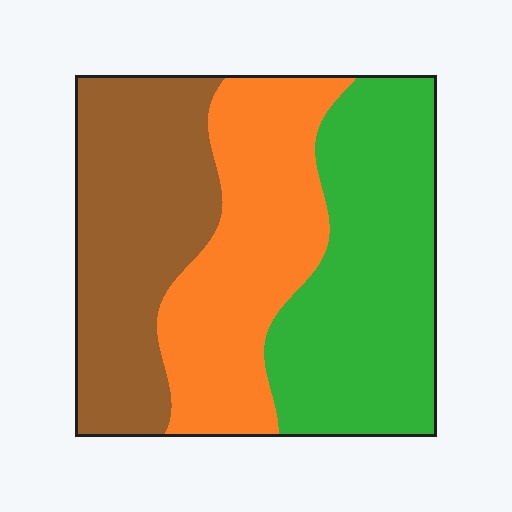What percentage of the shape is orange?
Orange covers 31% of the shape.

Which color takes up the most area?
Green, at roughly 35%.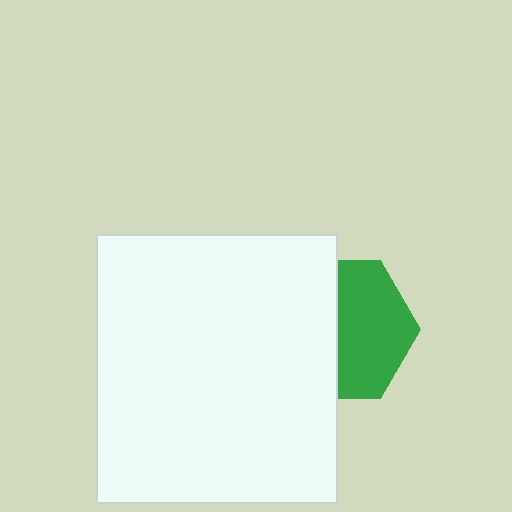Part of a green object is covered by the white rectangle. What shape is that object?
It is a hexagon.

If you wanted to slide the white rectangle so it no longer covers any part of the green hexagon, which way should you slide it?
Slide it left — that is the most direct way to separate the two shapes.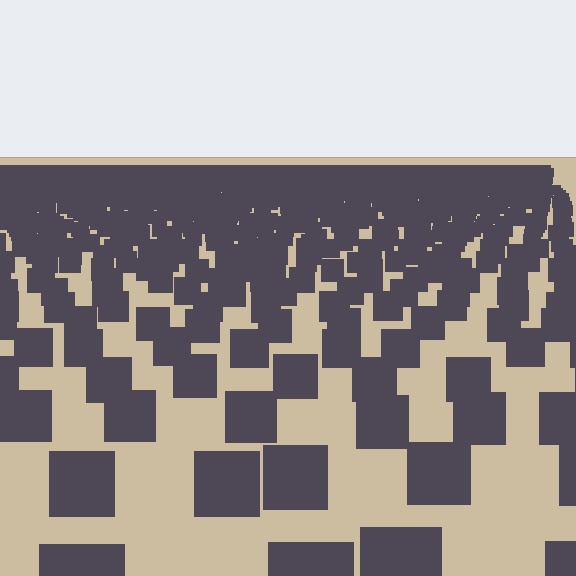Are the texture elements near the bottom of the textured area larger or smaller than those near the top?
Larger. Near the bottom, elements are closer to the viewer and appear at a bigger on-screen size.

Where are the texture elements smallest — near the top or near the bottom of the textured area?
Near the top.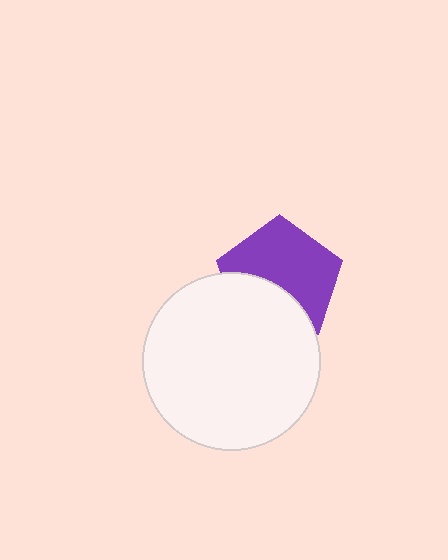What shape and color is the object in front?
The object in front is a white circle.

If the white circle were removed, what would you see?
You would see the complete purple pentagon.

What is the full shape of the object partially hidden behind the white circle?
The partially hidden object is a purple pentagon.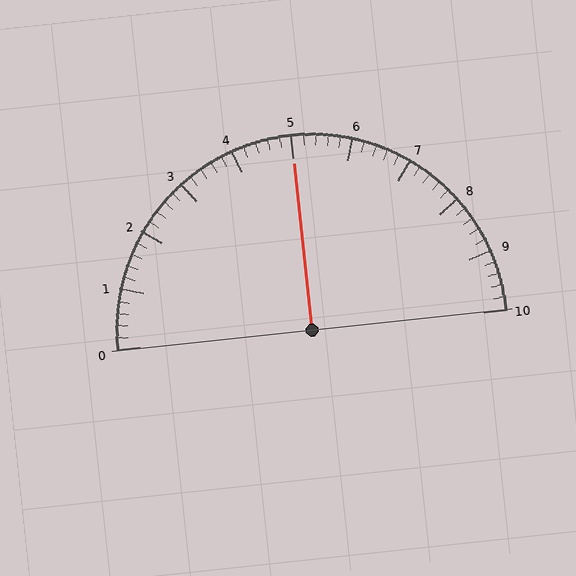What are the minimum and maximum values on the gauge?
The gauge ranges from 0 to 10.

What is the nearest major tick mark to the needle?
The nearest major tick mark is 5.